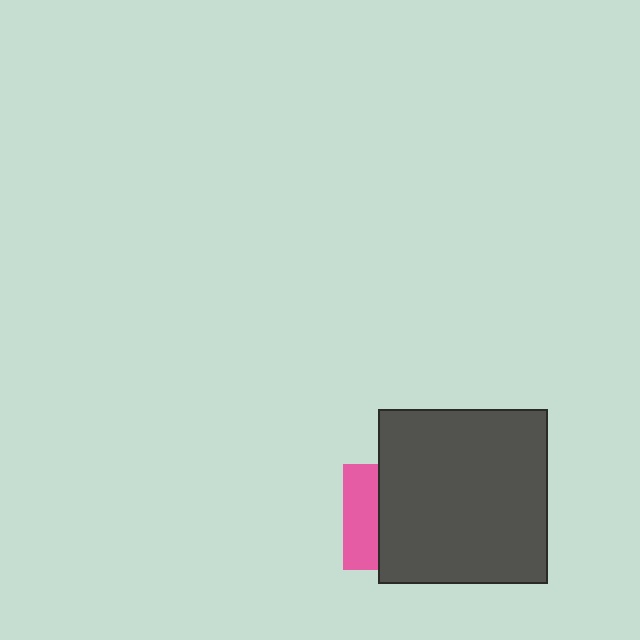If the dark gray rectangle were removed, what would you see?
You would see the complete pink square.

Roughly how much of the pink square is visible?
A small part of it is visible (roughly 32%).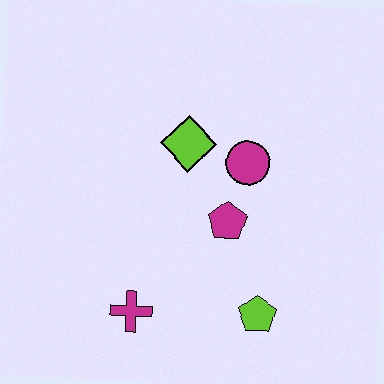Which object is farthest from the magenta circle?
The magenta cross is farthest from the magenta circle.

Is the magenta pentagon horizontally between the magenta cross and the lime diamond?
No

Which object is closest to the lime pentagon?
The magenta pentagon is closest to the lime pentagon.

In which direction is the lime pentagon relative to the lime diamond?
The lime pentagon is below the lime diamond.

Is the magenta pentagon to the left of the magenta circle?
Yes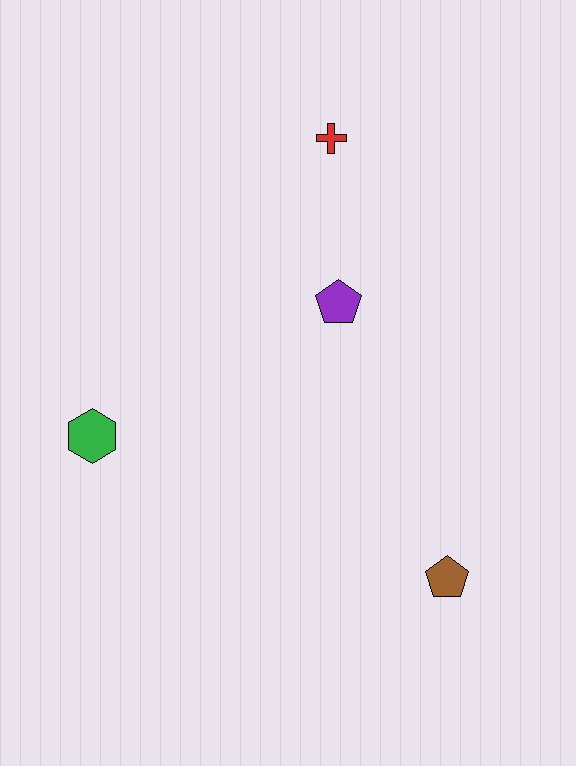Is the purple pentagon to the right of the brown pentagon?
No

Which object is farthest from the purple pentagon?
The brown pentagon is farthest from the purple pentagon.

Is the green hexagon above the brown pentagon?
Yes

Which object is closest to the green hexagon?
The purple pentagon is closest to the green hexagon.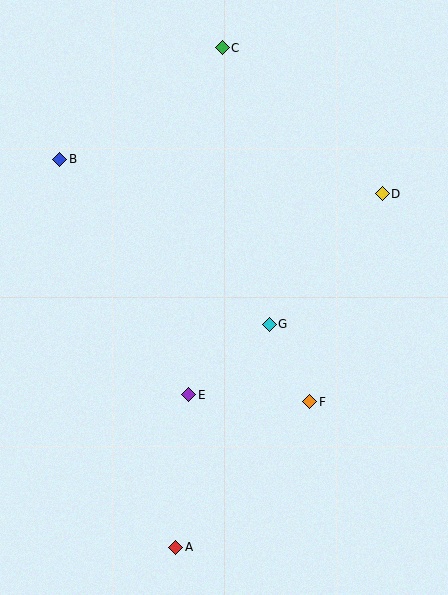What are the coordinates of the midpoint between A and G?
The midpoint between A and G is at (222, 436).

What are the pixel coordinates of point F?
Point F is at (310, 402).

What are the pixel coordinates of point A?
Point A is at (176, 547).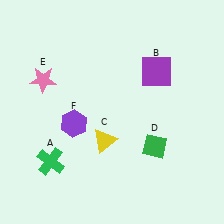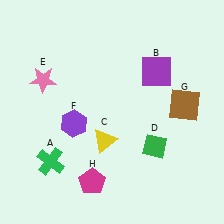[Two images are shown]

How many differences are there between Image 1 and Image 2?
There are 2 differences between the two images.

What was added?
A brown square (G), a magenta pentagon (H) were added in Image 2.